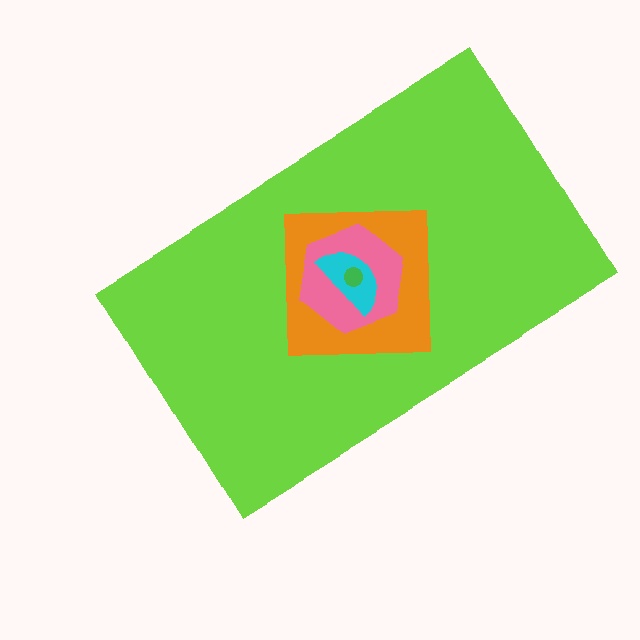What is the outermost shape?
The lime rectangle.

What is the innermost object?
The green circle.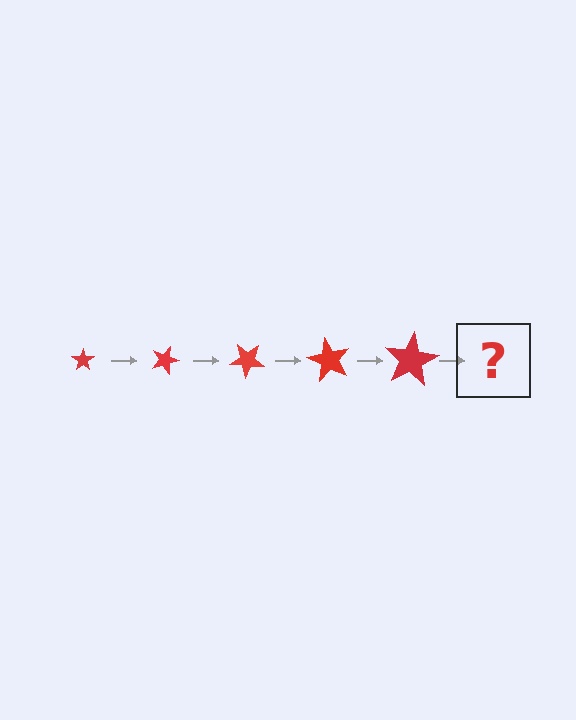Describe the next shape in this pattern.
It should be a star, larger than the previous one and rotated 100 degrees from the start.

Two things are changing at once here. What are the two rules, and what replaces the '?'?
The two rules are that the star grows larger each step and it rotates 20 degrees each step. The '?' should be a star, larger than the previous one and rotated 100 degrees from the start.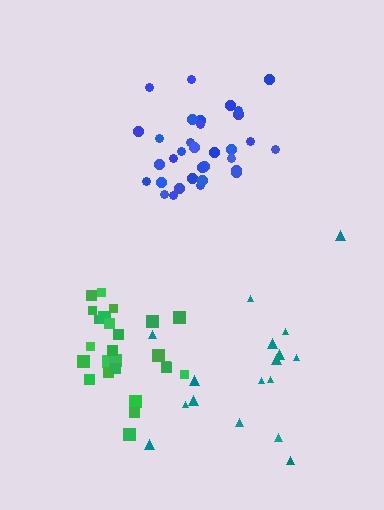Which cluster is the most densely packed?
Green.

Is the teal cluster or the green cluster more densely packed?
Green.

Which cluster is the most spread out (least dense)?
Teal.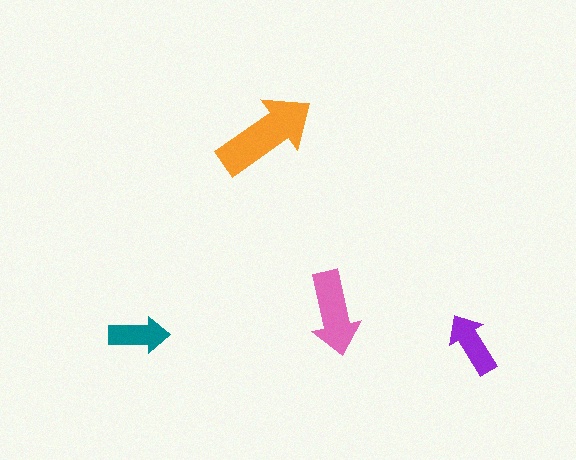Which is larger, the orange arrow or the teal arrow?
The orange one.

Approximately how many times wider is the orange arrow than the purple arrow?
About 1.5 times wider.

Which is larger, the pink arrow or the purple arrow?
The pink one.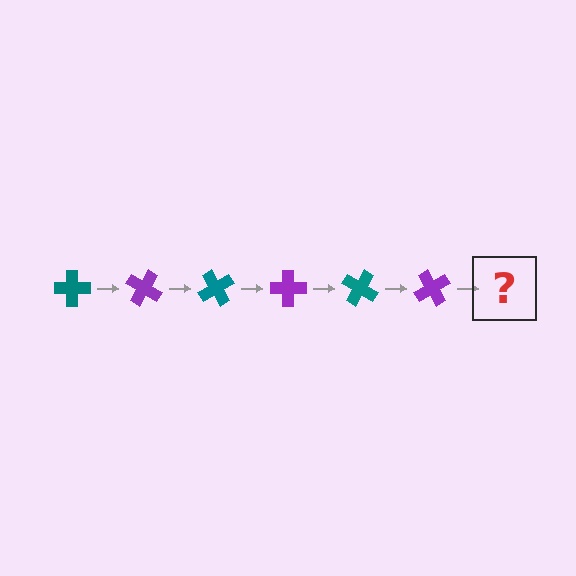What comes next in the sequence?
The next element should be a teal cross, rotated 180 degrees from the start.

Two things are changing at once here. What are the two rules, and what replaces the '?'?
The two rules are that it rotates 30 degrees each step and the color cycles through teal and purple. The '?' should be a teal cross, rotated 180 degrees from the start.